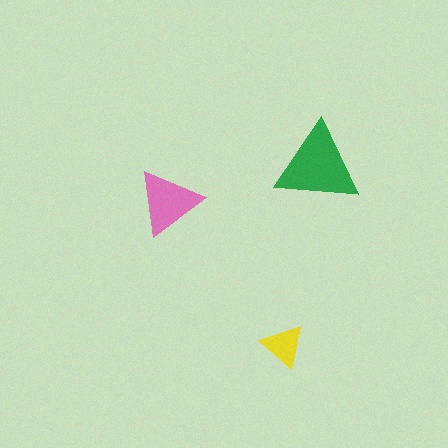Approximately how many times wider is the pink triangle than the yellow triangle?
About 1.5 times wider.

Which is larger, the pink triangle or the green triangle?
The green one.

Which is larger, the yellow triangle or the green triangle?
The green one.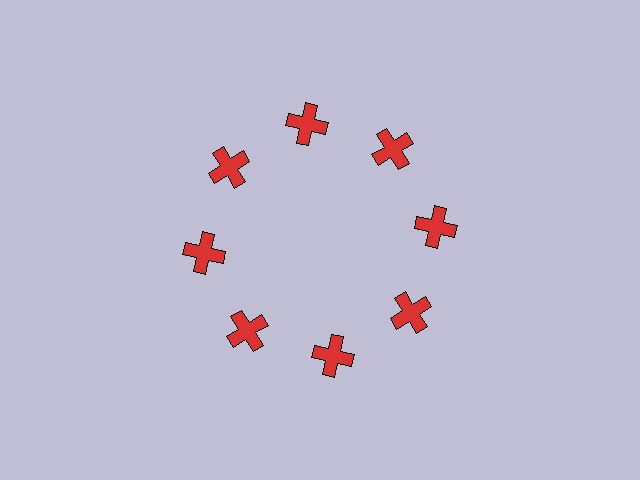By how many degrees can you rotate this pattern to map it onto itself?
The pattern maps onto itself every 45 degrees of rotation.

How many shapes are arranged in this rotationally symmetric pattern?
There are 8 shapes, arranged in 8 groups of 1.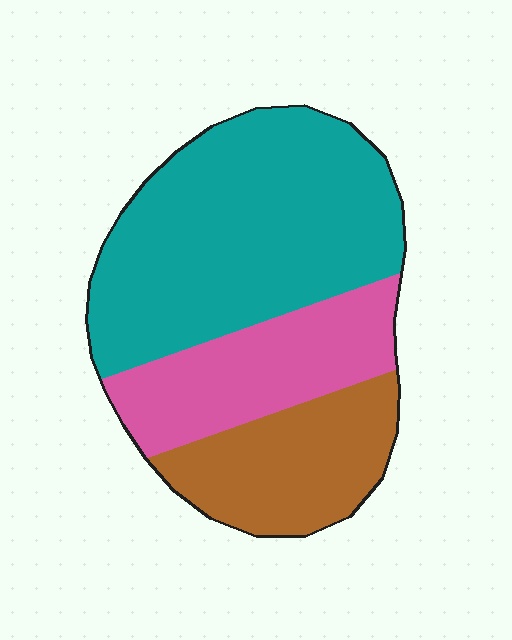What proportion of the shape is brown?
Brown covers roughly 25% of the shape.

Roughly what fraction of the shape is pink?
Pink covers 24% of the shape.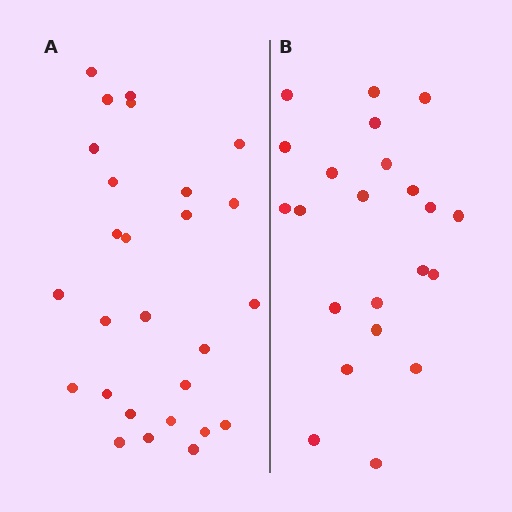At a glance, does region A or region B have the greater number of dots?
Region A (the left region) has more dots.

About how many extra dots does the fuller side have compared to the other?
Region A has about 5 more dots than region B.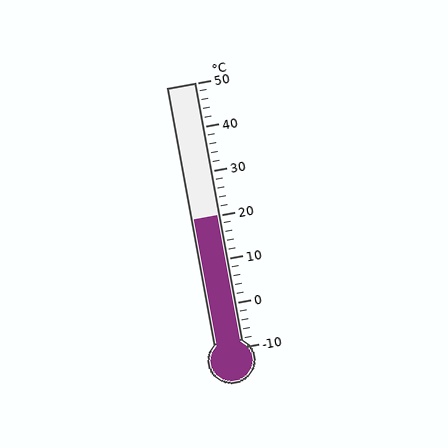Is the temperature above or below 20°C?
The temperature is at 20°C.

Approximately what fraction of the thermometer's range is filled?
The thermometer is filled to approximately 50% of its range.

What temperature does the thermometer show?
The thermometer shows approximately 20°C.